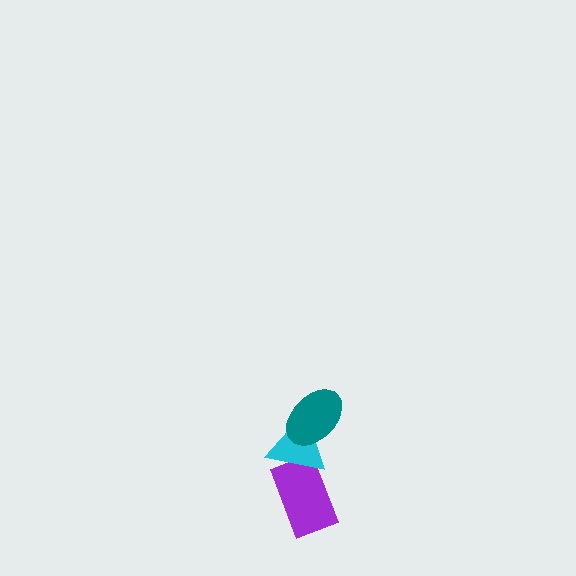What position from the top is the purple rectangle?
The purple rectangle is 3rd from the top.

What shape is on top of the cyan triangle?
The teal ellipse is on top of the cyan triangle.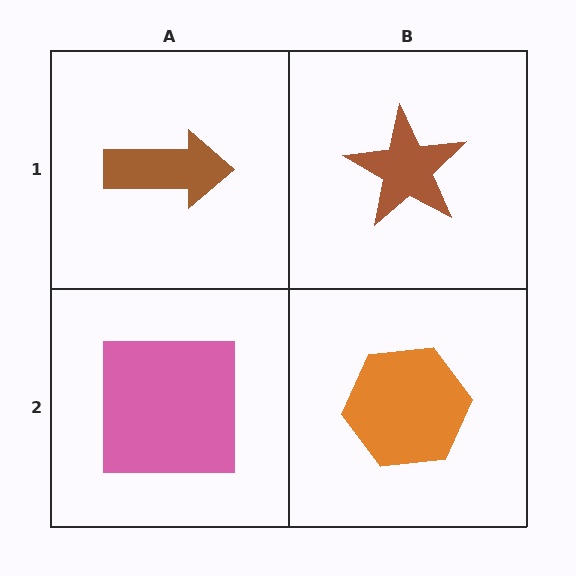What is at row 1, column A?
A brown arrow.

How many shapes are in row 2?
2 shapes.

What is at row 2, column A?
A pink square.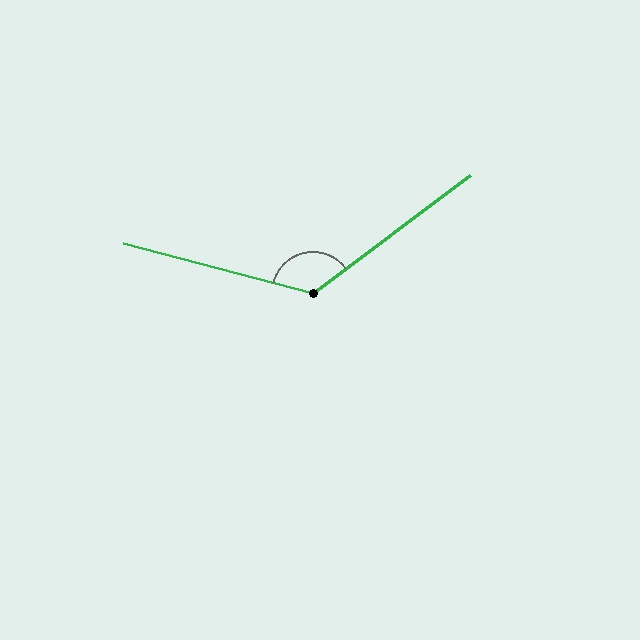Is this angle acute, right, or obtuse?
It is obtuse.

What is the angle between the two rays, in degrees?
Approximately 129 degrees.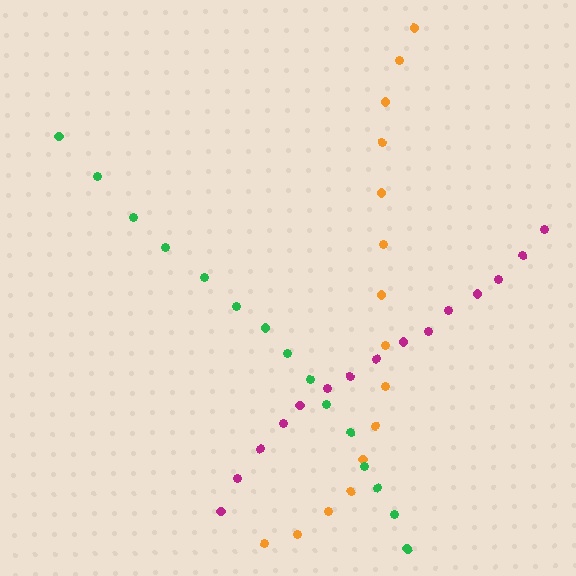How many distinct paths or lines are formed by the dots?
There are 3 distinct paths.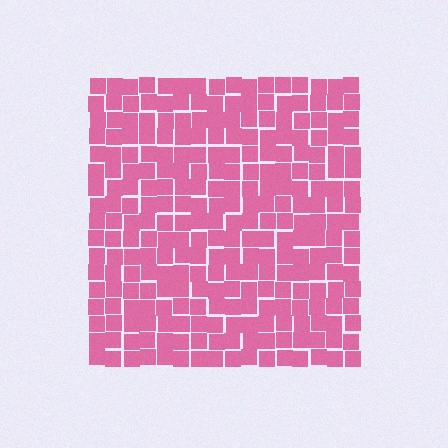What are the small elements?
The small elements are squares.